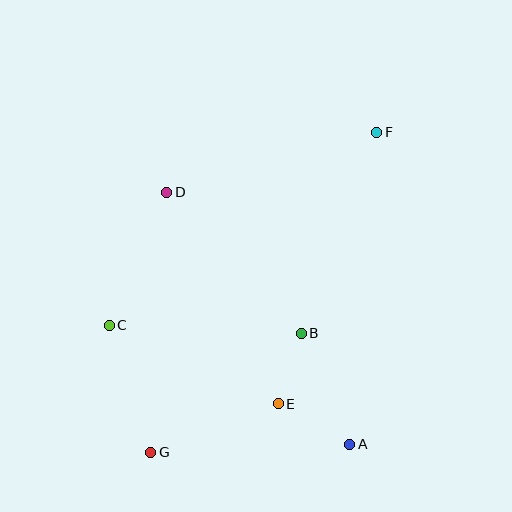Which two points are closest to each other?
Points B and E are closest to each other.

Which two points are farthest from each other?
Points F and G are farthest from each other.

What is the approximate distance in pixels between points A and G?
The distance between A and G is approximately 199 pixels.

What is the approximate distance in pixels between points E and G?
The distance between E and G is approximately 136 pixels.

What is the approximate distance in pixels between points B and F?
The distance between B and F is approximately 215 pixels.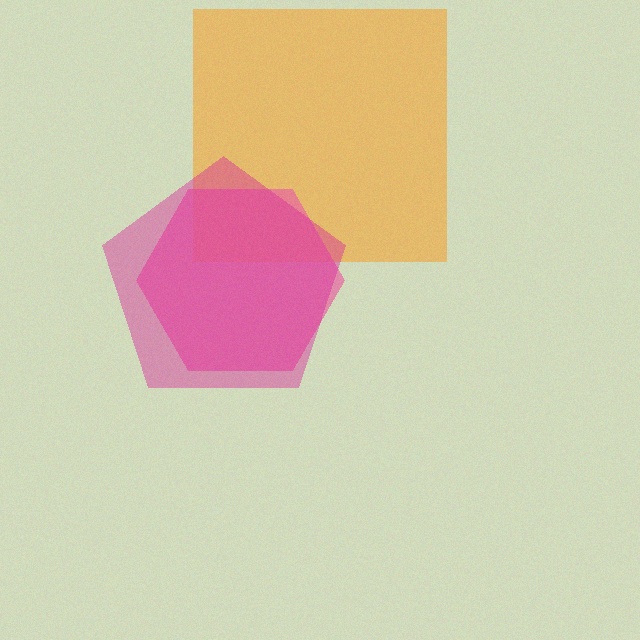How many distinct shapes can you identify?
There are 3 distinct shapes: an orange square, a pink hexagon, a magenta pentagon.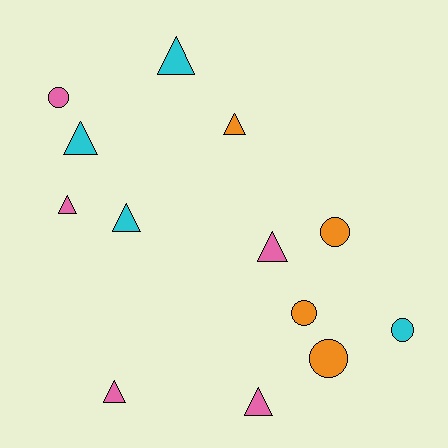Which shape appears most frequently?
Triangle, with 8 objects.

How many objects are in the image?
There are 13 objects.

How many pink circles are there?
There is 1 pink circle.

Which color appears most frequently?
Pink, with 5 objects.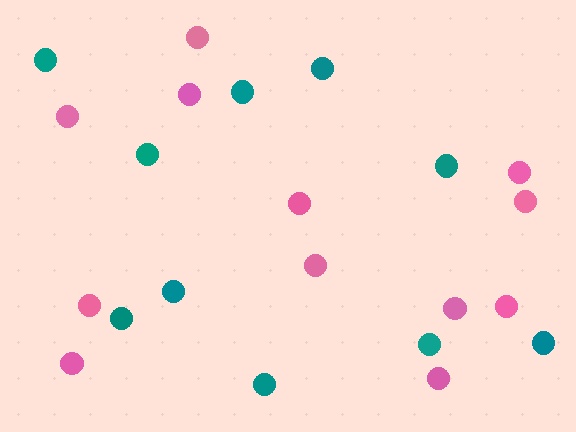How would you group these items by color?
There are 2 groups: one group of pink circles (12) and one group of teal circles (10).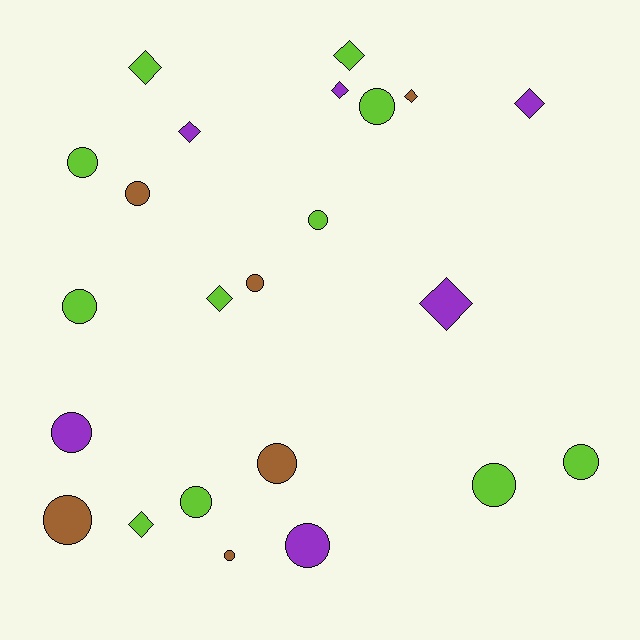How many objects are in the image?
There are 23 objects.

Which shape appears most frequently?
Circle, with 14 objects.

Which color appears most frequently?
Lime, with 11 objects.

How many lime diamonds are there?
There are 4 lime diamonds.